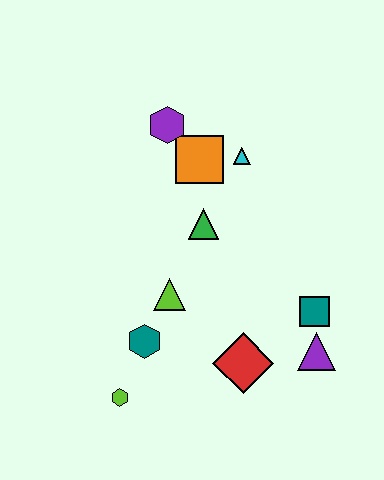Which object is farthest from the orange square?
The lime hexagon is farthest from the orange square.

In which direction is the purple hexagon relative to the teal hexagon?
The purple hexagon is above the teal hexagon.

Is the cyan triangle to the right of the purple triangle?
No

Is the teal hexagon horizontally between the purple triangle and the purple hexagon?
No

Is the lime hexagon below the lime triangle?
Yes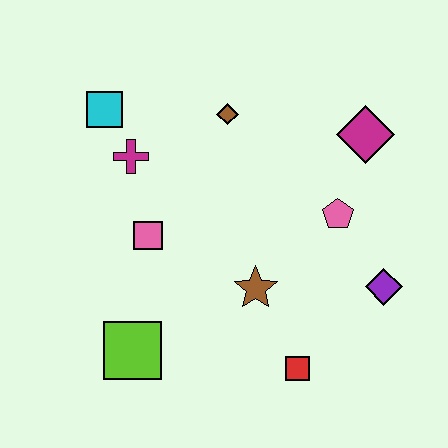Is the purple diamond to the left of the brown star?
No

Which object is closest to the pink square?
The magenta cross is closest to the pink square.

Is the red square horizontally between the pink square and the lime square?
No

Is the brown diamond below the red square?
No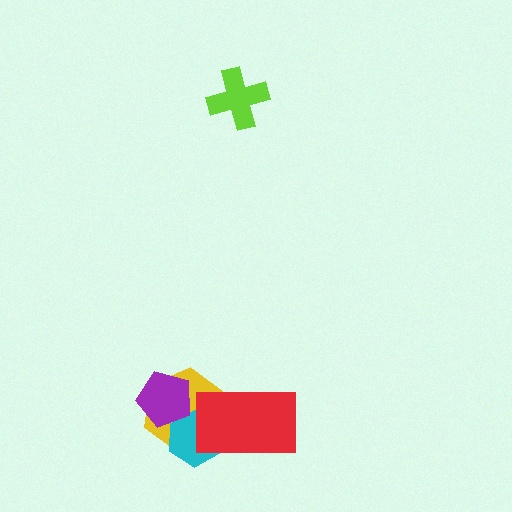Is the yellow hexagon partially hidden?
Yes, it is partially covered by another shape.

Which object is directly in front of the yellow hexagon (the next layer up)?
The cyan hexagon is directly in front of the yellow hexagon.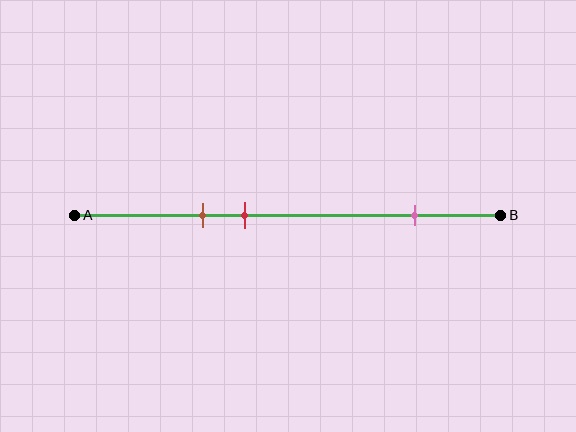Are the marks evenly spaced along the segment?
No, the marks are not evenly spaced.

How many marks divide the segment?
There are 3 marks dividing the segment.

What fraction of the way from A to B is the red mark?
The red mark is approximately 40% (0.4) of the way from A to B.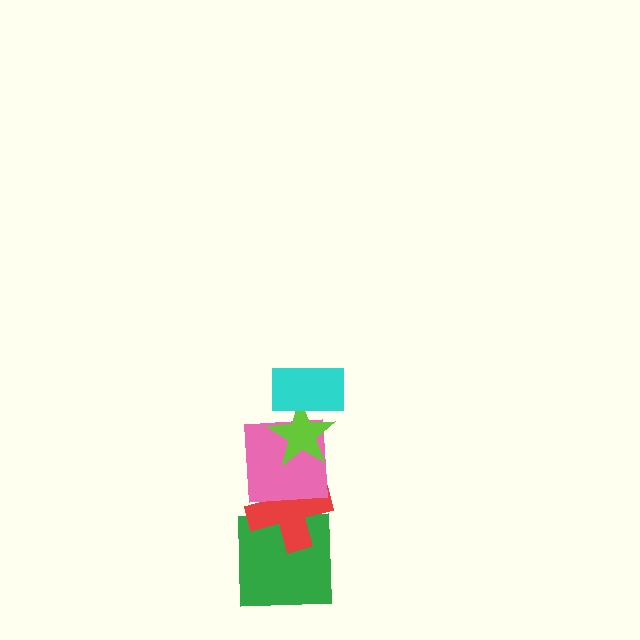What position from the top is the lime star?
The lime star is 2nd from the top.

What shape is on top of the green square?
The red cross is on top of the green square.